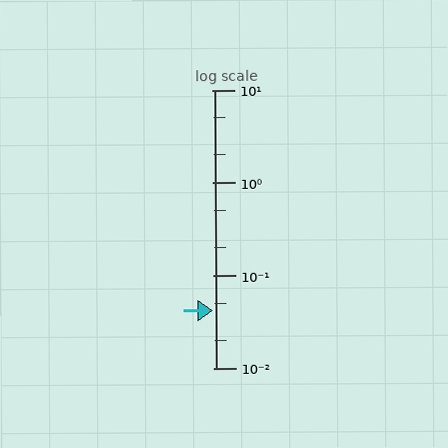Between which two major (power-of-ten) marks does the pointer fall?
The pointer is between 0.01 and 0.1.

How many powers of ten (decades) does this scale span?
The scale spans 3 decades, from 0.01 to 10.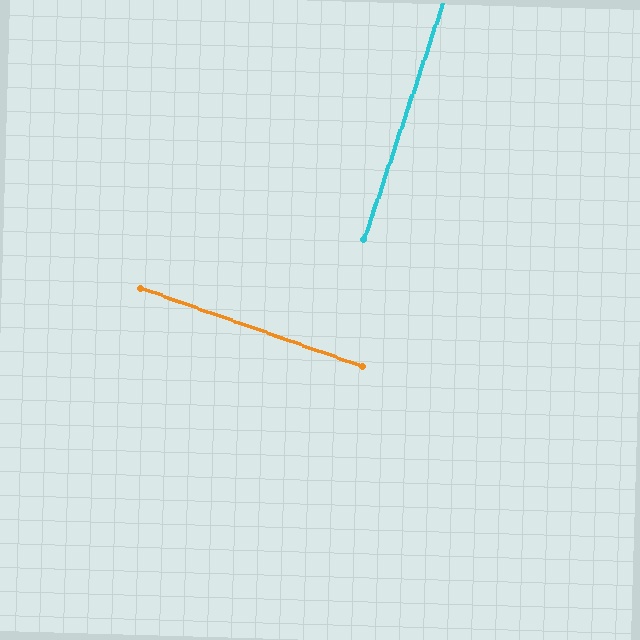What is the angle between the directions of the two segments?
Approximately 89 degrees.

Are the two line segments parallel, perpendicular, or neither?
Perpendicular — they meet at approximately 89°.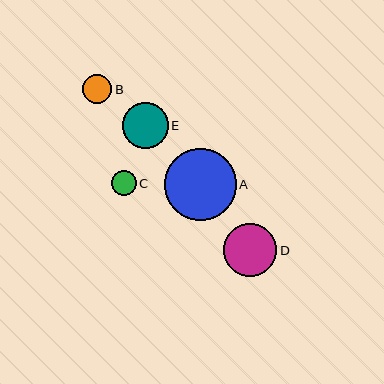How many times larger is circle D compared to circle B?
Circle D is approximately 1.8 times the size of circle B.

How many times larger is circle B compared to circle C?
Circle B is approximately 1.2 times the size of circle C.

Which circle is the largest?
Circle A is the largest with a size of approximately 72 pixels.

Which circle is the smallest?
Circle C is the smallest with a size of approximately 25 pixels.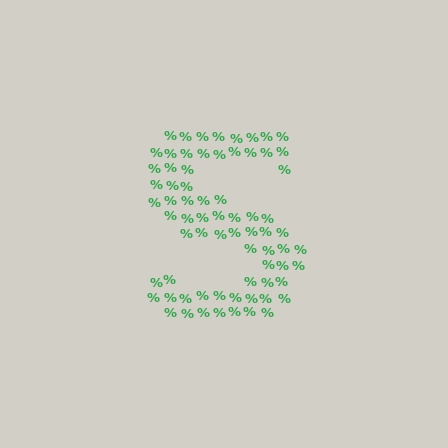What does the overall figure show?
The overall figure shows the letter S.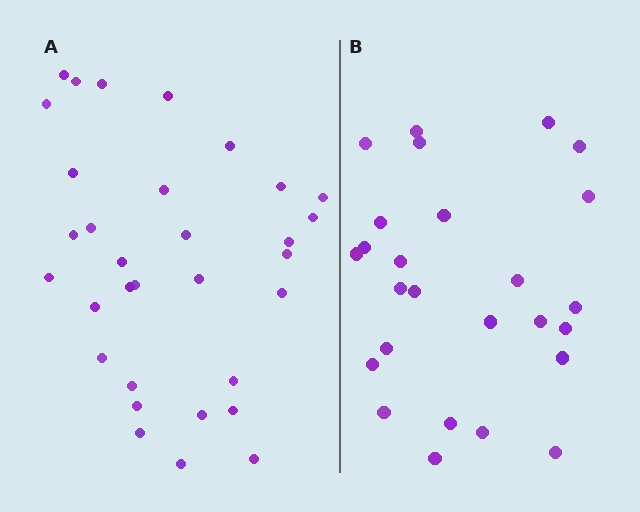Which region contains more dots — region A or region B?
Region A (the left region) has more dots.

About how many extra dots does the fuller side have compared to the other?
Region A has about 6 more dots than region B.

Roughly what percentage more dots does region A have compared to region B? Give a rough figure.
About 25% more.